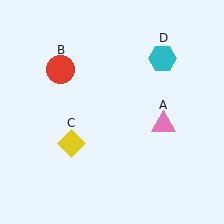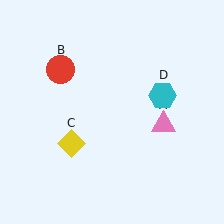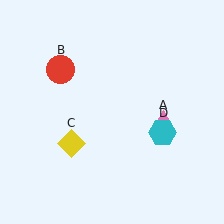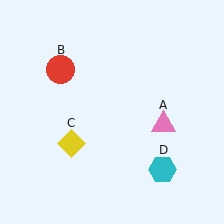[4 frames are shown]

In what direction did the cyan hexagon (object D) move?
The cyan hexagon (object D) moved down.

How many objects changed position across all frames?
1 object changed position: cyan hexagon (object D).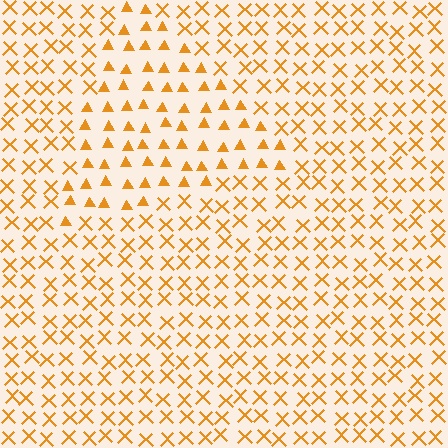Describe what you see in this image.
The image is filled with small orange elements arranged in a uniform grid. A triangle-shaped region contains triangles, while the surrounding area contains X marks. The boundary is defined purely by the change in element shape.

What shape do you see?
I see a triangle.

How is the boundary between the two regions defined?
The boundary is defined by a change in element shape: triangles inside vs. X marks outside. All elements share the same color and spacing.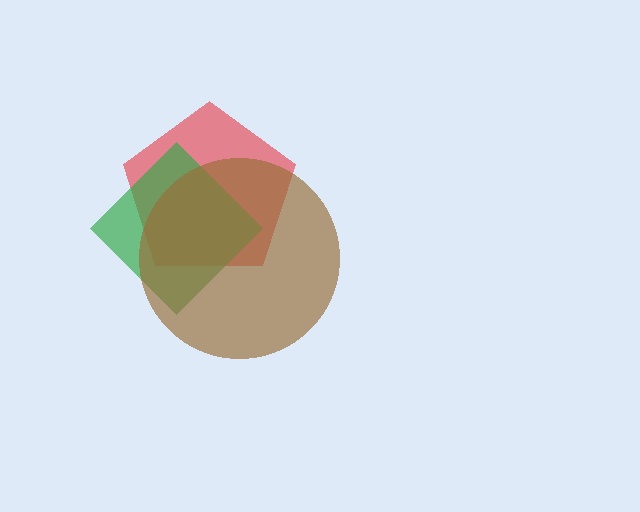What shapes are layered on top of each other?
The layered shapes are: a red pentagon, a green diamond, a brown circle.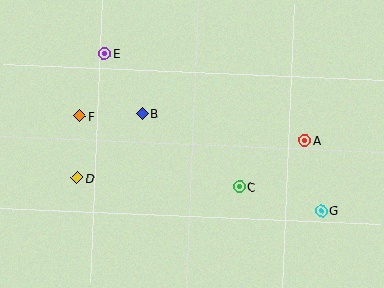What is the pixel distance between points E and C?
The distance between E and C is 190 pixels.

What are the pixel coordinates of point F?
Point F is at (80, 116).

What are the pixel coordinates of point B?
Point B is at (142, 113).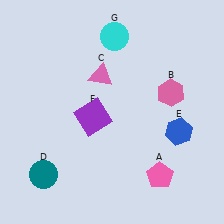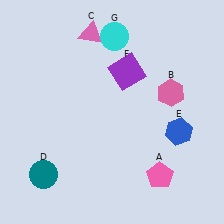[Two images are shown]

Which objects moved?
The objects that moved are: the pink triangle (C), the purple square (F).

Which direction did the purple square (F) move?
The purple square (F) moved up.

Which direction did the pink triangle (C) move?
The pink triangle (C) moved up.